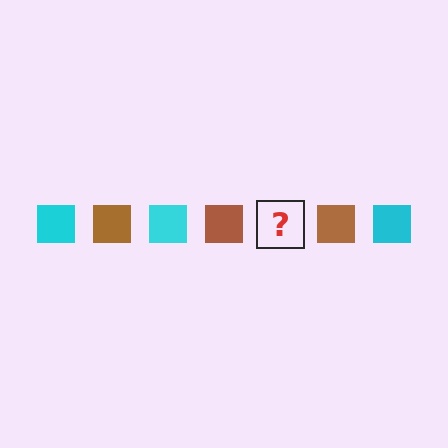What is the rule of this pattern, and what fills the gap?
The rule is that the pattern cycles through cyan, brown squares. The gap should be filled with a cyan square.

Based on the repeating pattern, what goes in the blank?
The blank should be a cyan square.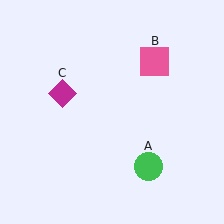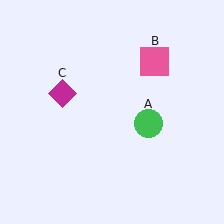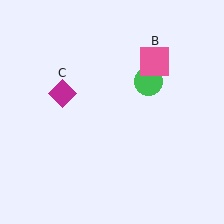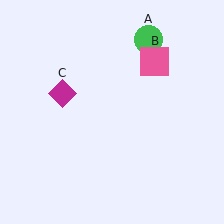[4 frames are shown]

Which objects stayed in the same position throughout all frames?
Pink square (object B) and magenta diamond (object C) remained stationary.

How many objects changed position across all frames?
1 object changed position: green circle (object A).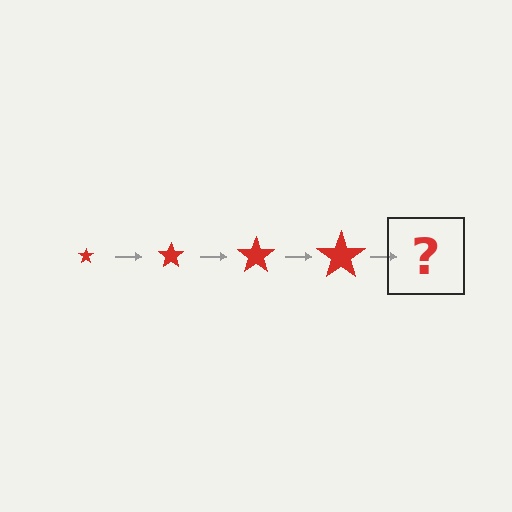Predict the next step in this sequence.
The next step is a red star, larger than the previous one.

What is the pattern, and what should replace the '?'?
The pattern is that the star gets progressively larger each step. The '?' should be a red star, larger than the previous one.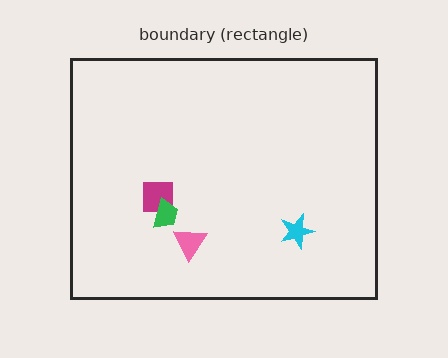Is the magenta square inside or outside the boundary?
Inside.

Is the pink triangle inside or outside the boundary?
Inside.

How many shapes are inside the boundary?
4 inside, 0 outside.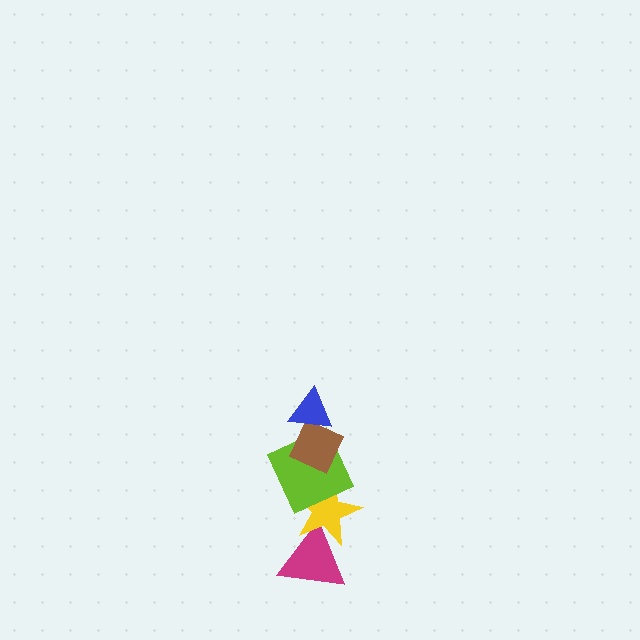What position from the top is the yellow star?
The yellow star is 4th from the top.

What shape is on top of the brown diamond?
The blue triangle is on top of the brown diamond.